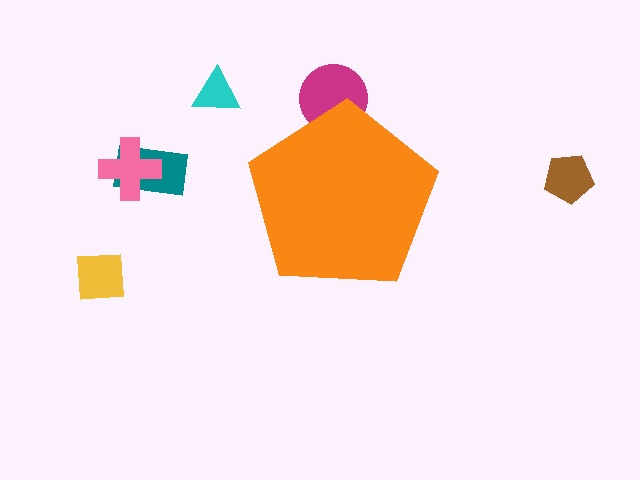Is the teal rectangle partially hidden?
No, the teal rectangle is fully visible.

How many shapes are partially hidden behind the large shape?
1 shape is partially hidden.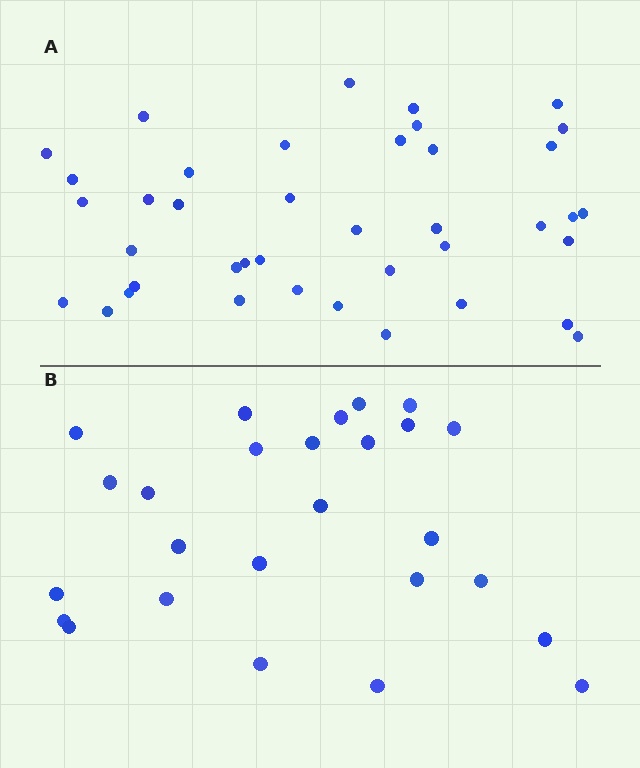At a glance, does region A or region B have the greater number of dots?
Region A (the top region) has more dots.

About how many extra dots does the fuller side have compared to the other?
Region A has approximately 15 more dots than region B.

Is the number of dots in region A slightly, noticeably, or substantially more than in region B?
Region A has substantially more. The ratio is roughly 1.5 to 1.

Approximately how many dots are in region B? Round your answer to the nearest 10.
About 30 dots. (The exact count is 26, which rounds to 30.)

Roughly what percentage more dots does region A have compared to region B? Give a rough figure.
About 55% more.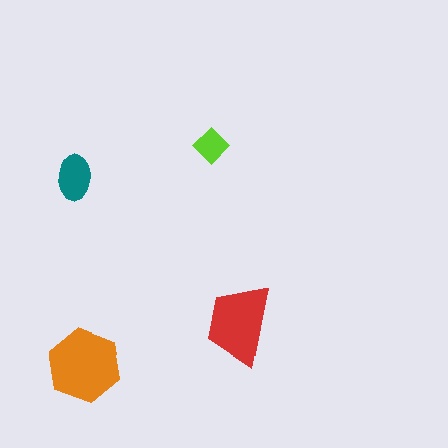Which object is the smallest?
The lime diamond.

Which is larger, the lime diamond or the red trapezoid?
The red trapezoid.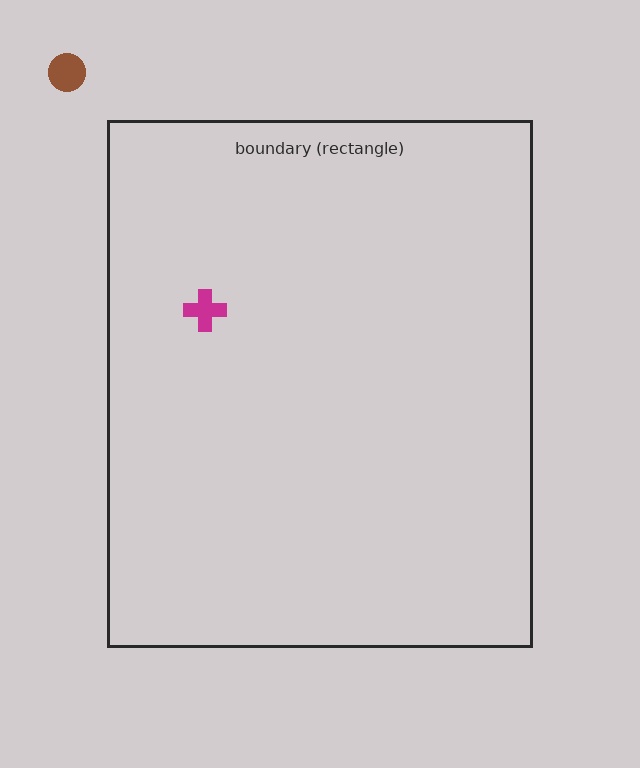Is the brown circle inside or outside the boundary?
Outside.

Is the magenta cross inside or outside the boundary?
Inside.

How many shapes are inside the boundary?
1 inside, 1 outside.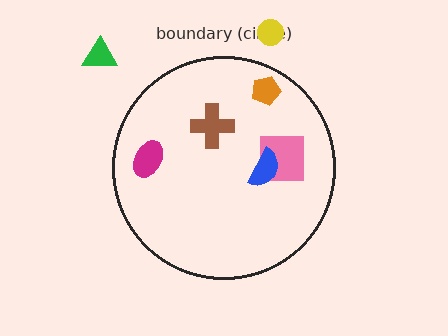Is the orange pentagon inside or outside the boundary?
Inside.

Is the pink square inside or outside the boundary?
Inside.